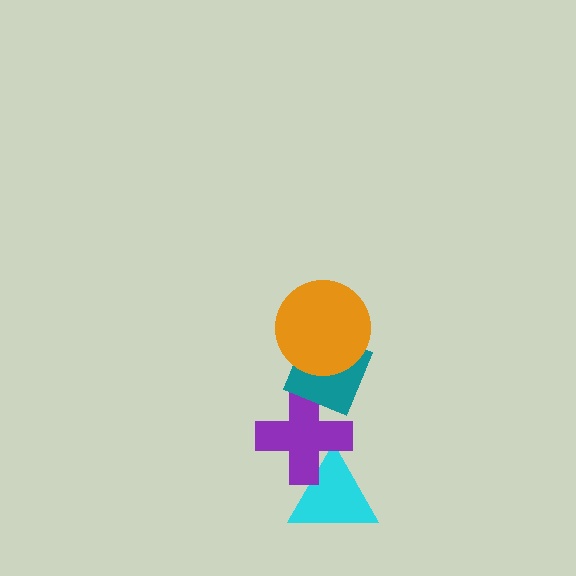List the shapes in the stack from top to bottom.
From top to bottom: the orange circle, the teal diamond, the purple cross, the cyan triangle.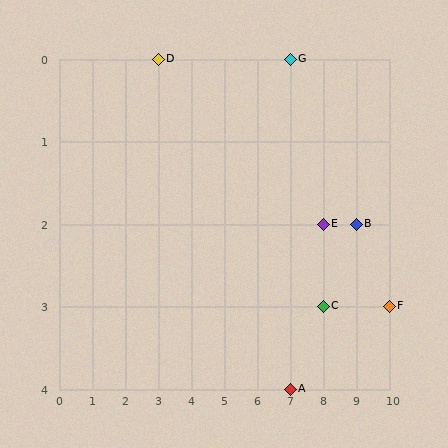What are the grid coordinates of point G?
Point G is at grid coordinates (7, 0).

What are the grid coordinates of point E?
Point E is at grid coordinates (8, 2).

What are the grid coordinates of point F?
Point F is at grid coordinates (10, 3).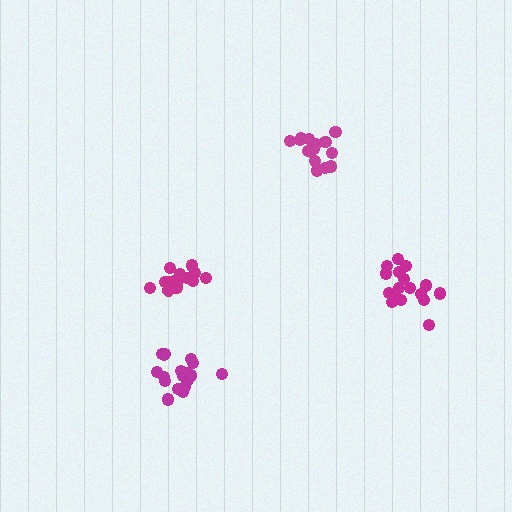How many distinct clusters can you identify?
There are 4 distinct clusters.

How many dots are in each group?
Group 1: 17 dots, Group 2: 17 dots, Group 3: 15 dots, Group 4: 19 dots (68 total).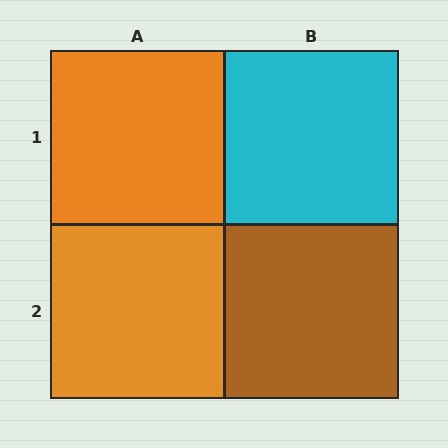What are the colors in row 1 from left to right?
Orange, cyan.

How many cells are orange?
2 cells are orange.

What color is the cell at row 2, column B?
Brown.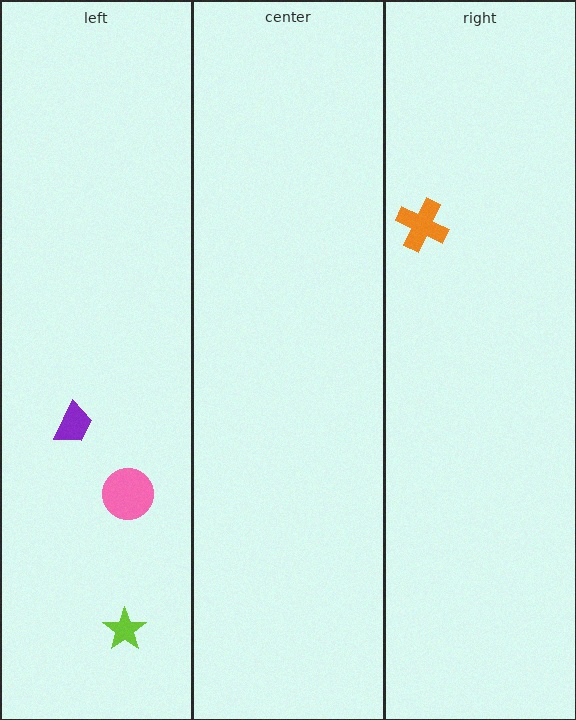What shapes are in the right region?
The orange cross.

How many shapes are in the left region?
3.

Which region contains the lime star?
The left region.